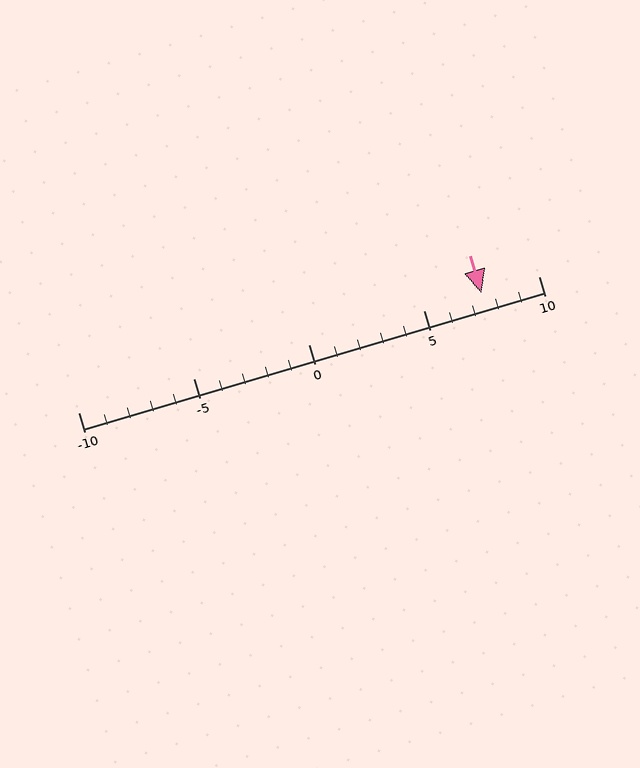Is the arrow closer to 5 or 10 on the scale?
The arrow is closer to 10.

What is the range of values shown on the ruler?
The ruler shows values from -10 to 10.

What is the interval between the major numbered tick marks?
The major tick marks are spaced 5 units apart.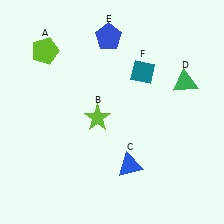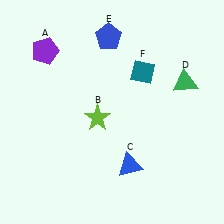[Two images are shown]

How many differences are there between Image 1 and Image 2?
There is 1 difference between the two images.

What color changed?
The pentagon (A) changed from lime in Image 1 to purple in Image 2.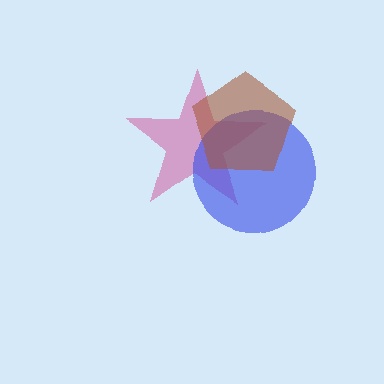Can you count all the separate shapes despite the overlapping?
Yes, there are 3 separate shapes.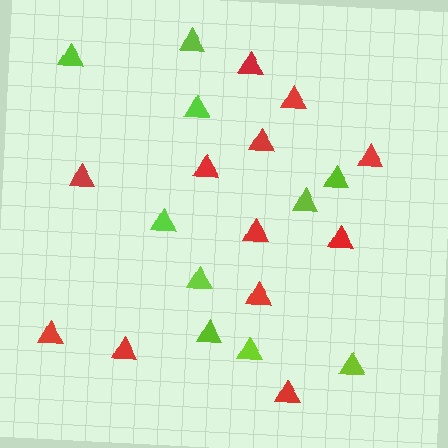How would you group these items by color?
There are 2 groups: one group of lime triangles (10) and one group of red triangles (12).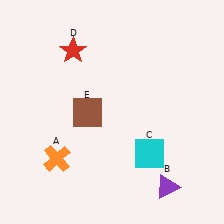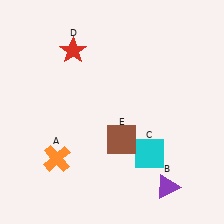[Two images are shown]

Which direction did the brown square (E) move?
The brown square (E) moved right.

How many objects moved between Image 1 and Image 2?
1 object moved between the two images.